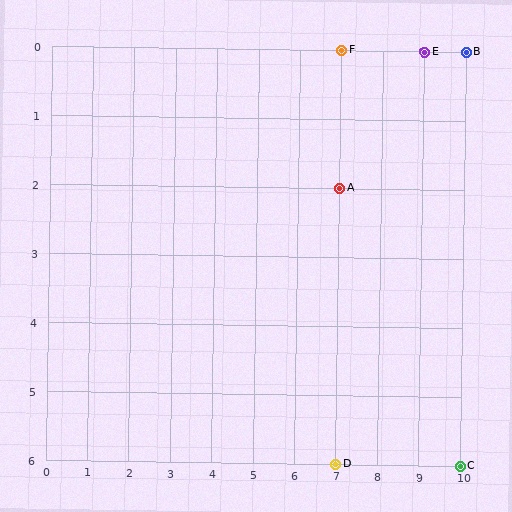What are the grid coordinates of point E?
Point E is at grid coordinates (9, 0).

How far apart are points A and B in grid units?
Points A and B are 3 columns and 2 rows apart (about 3.6 grid units diagonally).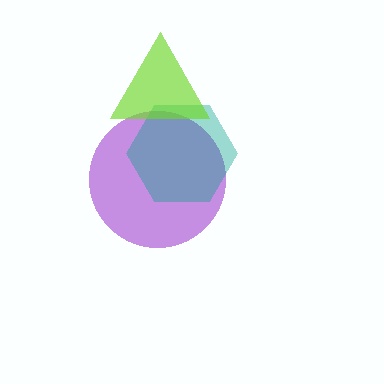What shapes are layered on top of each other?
The layered shapes are: a purple circle, a teal hexagon, a lime triangle.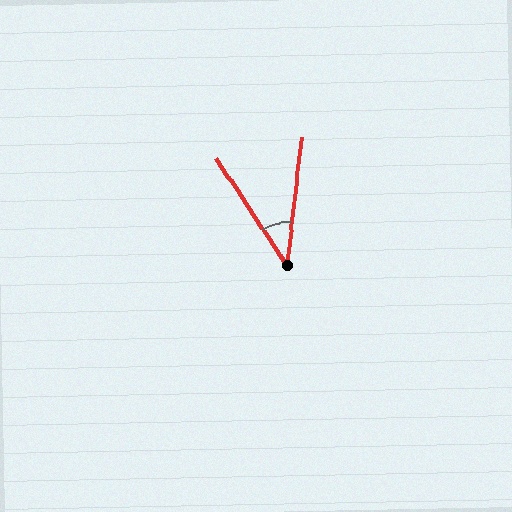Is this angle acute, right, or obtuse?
It is acute.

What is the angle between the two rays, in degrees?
Approximately 40 degrees.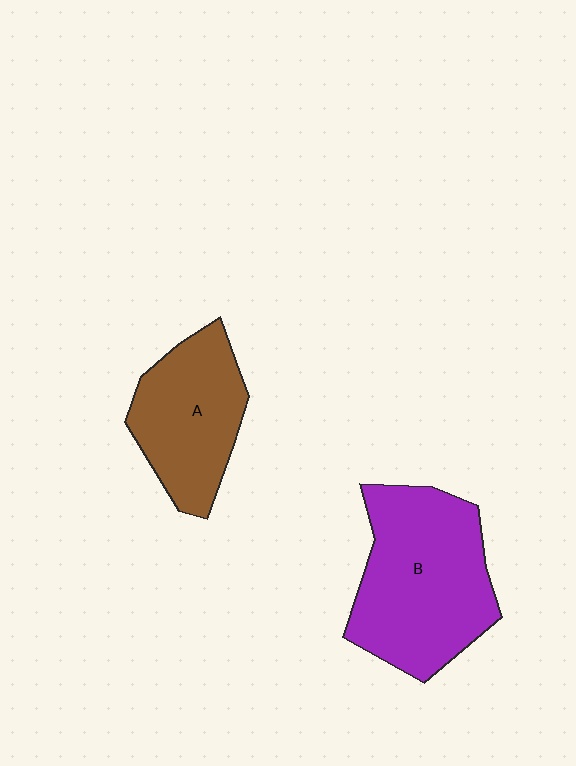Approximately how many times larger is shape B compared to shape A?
Approximately 1.4 times.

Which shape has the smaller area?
Shape A (brown).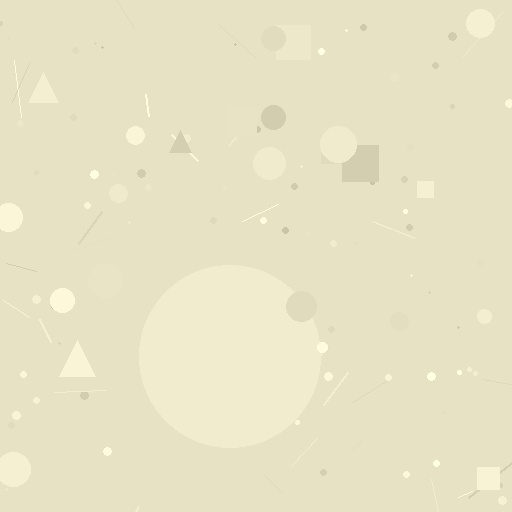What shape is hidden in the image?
A circle is hidden in the image.